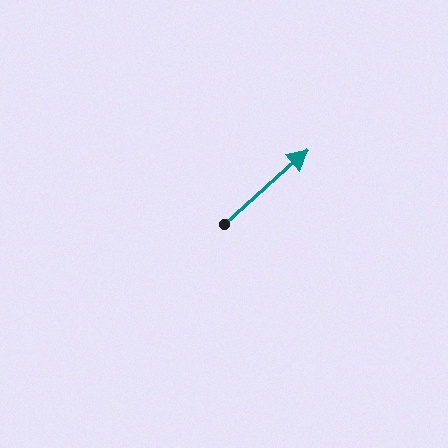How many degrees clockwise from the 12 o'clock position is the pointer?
Approximately 48 degrees.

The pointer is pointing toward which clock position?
Roughly 2 o'clock.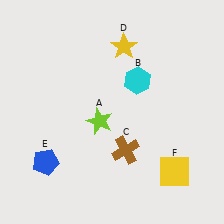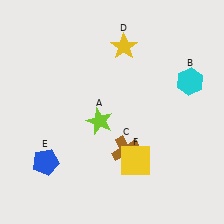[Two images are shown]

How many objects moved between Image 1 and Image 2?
2 objects moved between the two images.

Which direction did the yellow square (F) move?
The yellow square (F) moved left.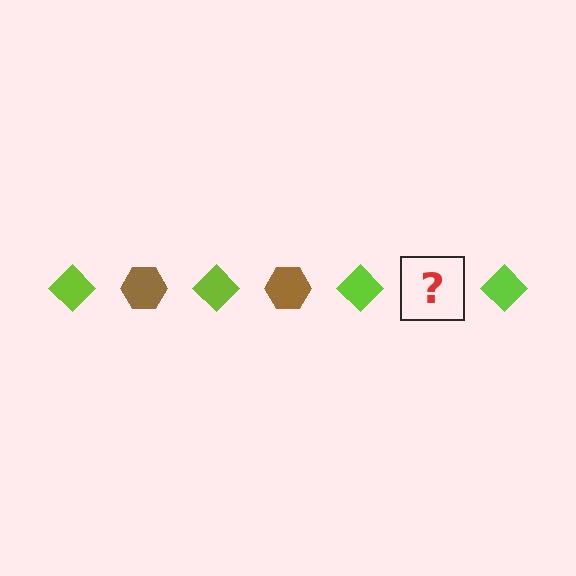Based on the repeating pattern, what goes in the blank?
The blank should be a brown hexagon.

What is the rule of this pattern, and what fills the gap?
The rule is that the pattern alternates between lime diamond and brown hexagon. The gap should be filled with a brown hexagon.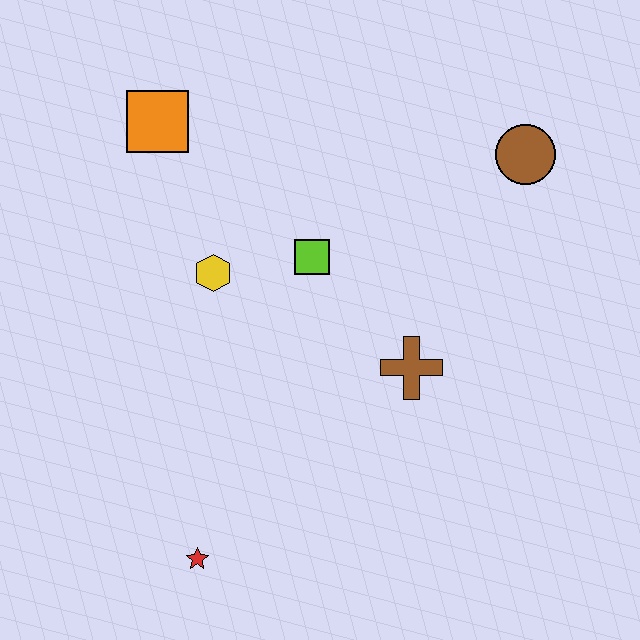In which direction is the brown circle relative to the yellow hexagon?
The brown circle is to the right of the yellow hexagon.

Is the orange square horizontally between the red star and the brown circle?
No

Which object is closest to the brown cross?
The lime square is closest to the brown cross.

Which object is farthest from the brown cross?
The orange square is farthest from the brown cross.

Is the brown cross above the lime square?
No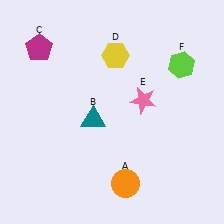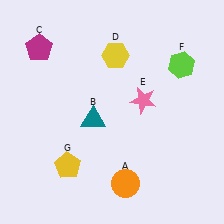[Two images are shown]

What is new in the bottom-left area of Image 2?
A yellow pentagon (G) was added in the bottom-left area of Image 2.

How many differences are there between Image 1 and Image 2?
There is 1 difference between the two images.